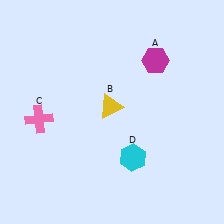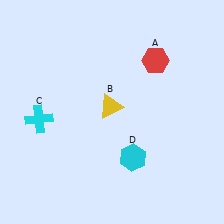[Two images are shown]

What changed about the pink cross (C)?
In Image 1, C is pink. In Image 2, it changed to cyan.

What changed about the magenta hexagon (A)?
In Image 1, A is magenta. In Image 2, it changed to red.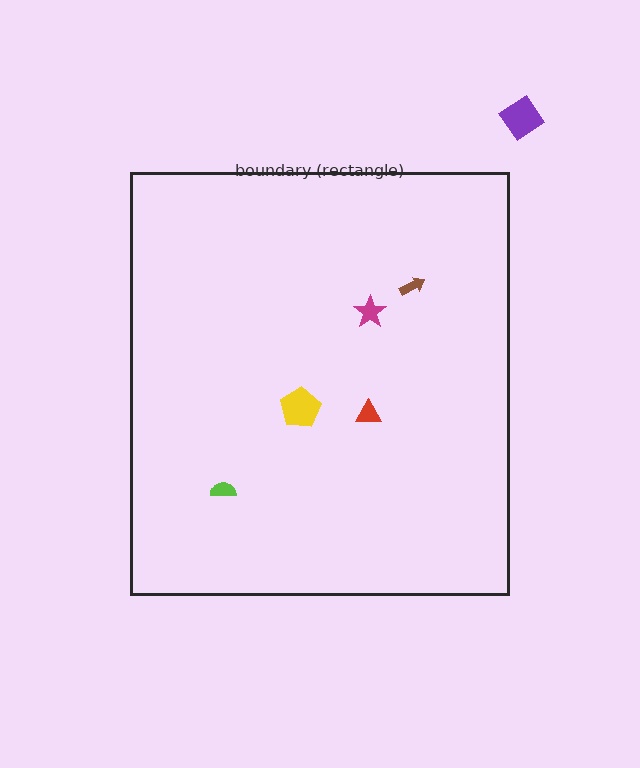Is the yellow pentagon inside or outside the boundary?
Inside.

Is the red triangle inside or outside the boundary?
Inside.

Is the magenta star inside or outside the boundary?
Inside.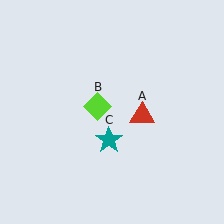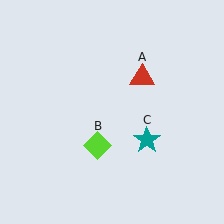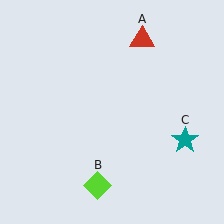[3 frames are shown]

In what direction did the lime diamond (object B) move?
The lime diamond (object B) moved down.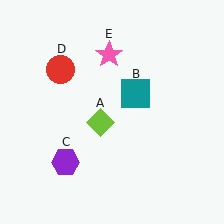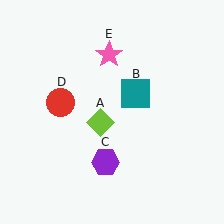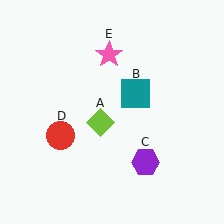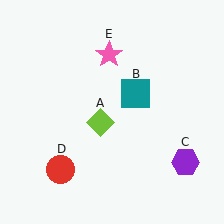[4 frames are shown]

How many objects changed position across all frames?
2 objects changed position: purple hexagon (object C), red circle (object D).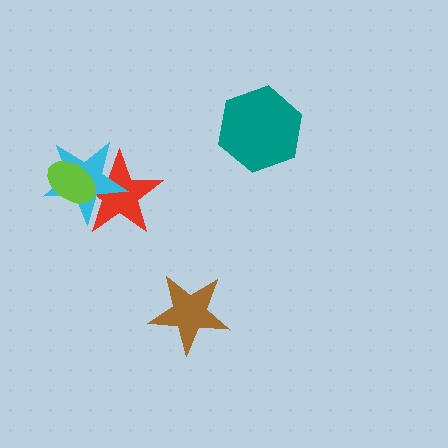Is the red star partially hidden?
Yes, it is partially covered by another shape.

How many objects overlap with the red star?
2 objects overlap with the red star.